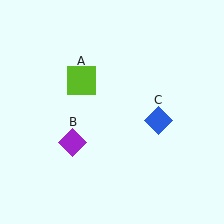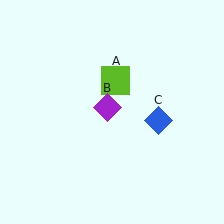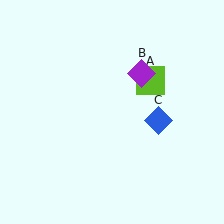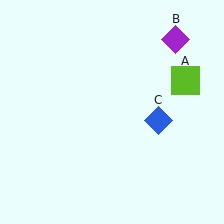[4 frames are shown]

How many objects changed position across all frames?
2 objects changed position: lime square (object A), purple diamond (object B).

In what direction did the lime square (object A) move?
The lime square (object A) moved right.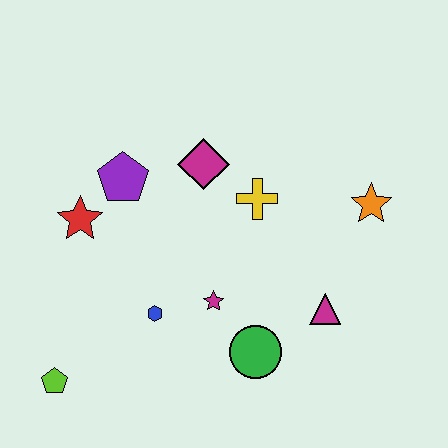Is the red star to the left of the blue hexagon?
Yes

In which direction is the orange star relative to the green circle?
The orange star is above the green circle.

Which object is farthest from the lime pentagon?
The orange star is farthest from the lime pentagon.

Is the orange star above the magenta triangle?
Yes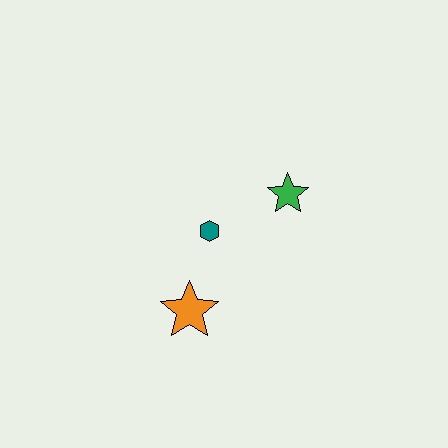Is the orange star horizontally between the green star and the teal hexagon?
No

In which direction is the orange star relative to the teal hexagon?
The orange star is below the teal hexagon.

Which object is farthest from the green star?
The orange star is farthest from the green star.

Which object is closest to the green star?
The teal hexagon is closest to the green star.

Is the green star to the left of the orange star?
No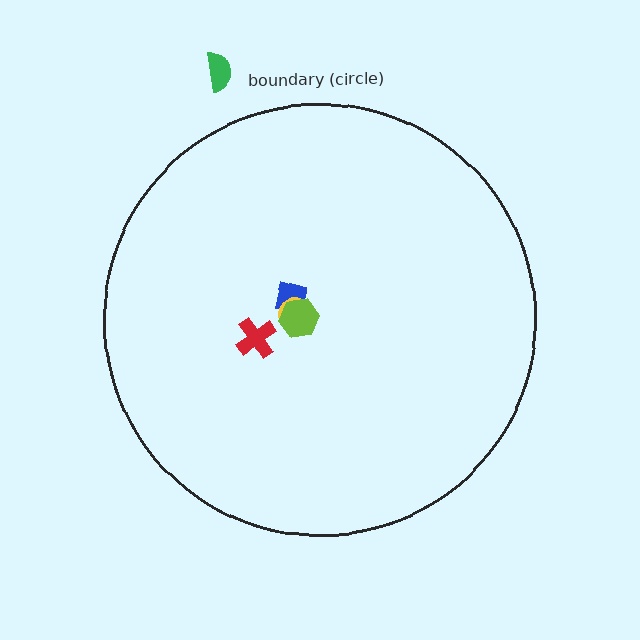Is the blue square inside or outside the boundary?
Inside.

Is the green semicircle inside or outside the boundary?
Outside.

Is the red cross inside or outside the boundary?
Inside.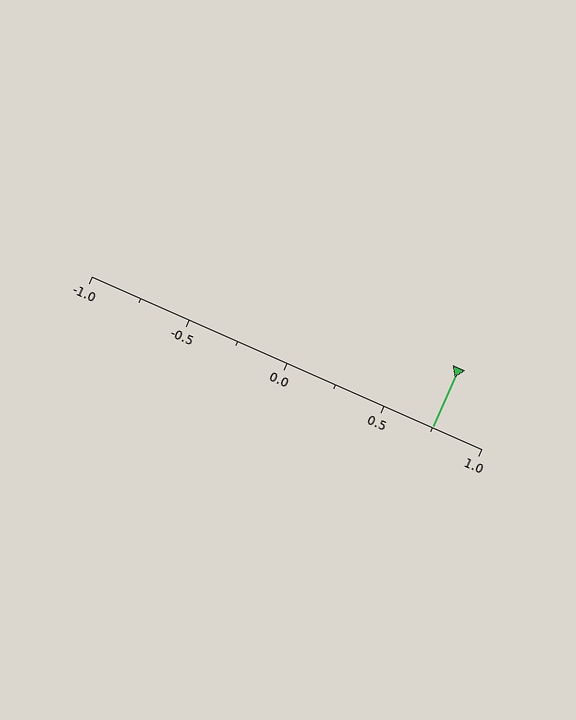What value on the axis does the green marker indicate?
The marker indicates approximately 0.75.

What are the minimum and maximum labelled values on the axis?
The axis runs from -1.0 to 1.0.